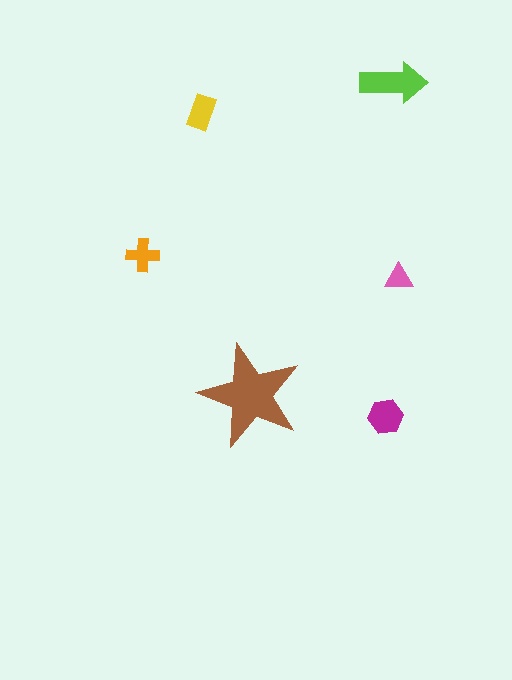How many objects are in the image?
There are 6 objects in the image.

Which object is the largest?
The brown star.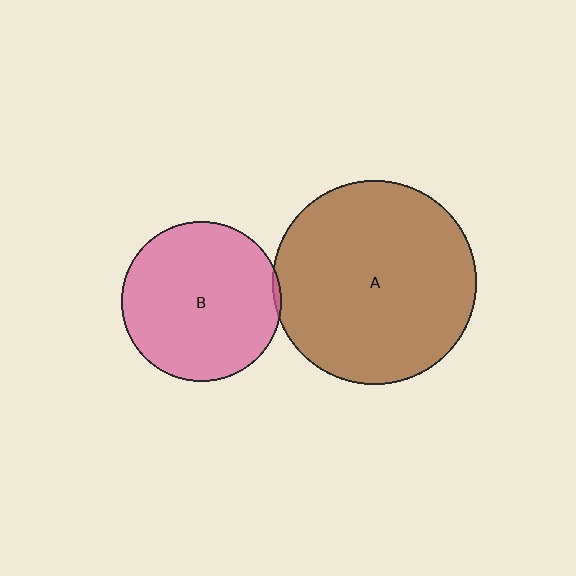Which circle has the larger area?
Circle A (brown).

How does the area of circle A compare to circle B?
Approximately 1.6 times.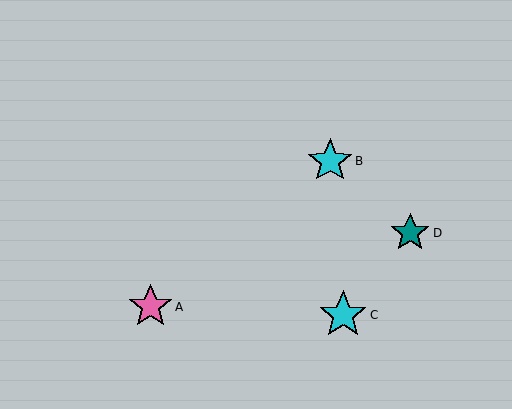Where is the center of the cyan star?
The center of the cyan star is at (330, 161).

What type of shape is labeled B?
Shape B is a cyan star.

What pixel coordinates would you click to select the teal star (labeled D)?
Click at (410, 233) to select the teal star D.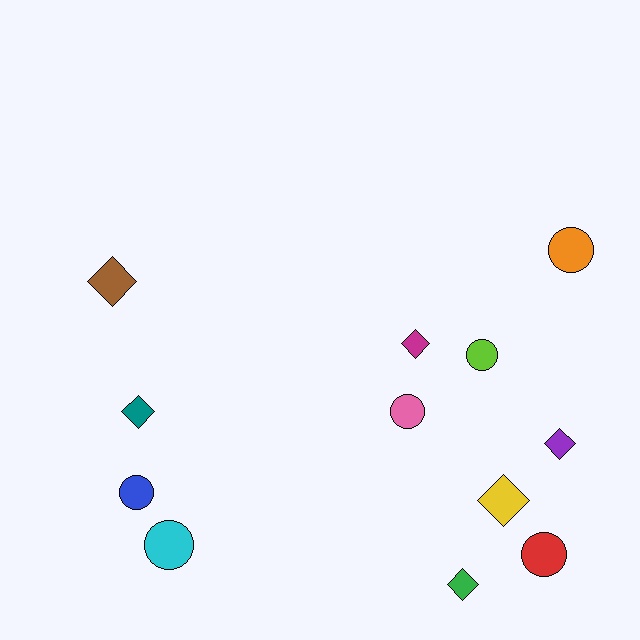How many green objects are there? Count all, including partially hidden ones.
There is 1 green object.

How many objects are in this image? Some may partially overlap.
There are 12 objects.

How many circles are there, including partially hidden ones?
There are 6 circles.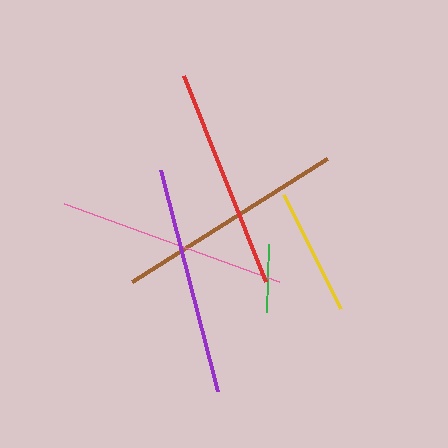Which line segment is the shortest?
The green line is the shortest at approximately 68 pixels.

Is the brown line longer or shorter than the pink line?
The brown line is longer than the pink line.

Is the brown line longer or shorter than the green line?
The brown line is longer than the green line.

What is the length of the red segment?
The red segment is approximately 221 pixels long.